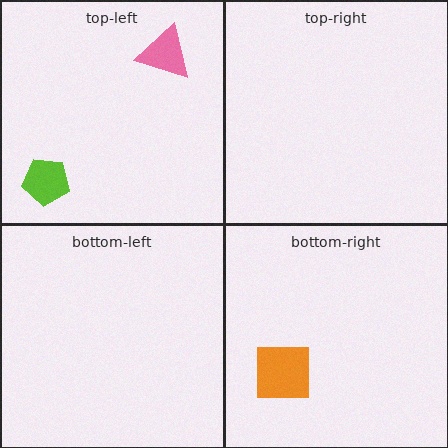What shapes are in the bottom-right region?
The orange square.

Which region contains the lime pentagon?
The top-left region.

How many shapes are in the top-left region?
2.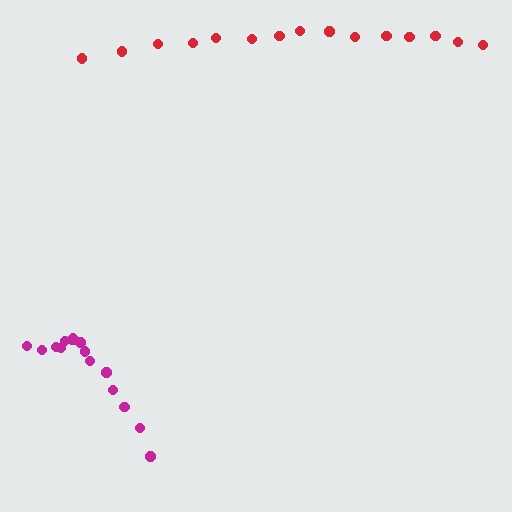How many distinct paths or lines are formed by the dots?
There are 2 distinct paths.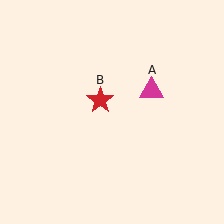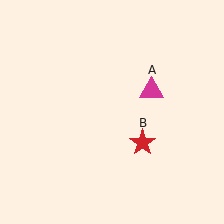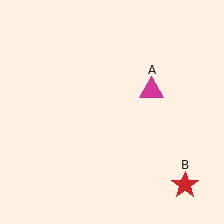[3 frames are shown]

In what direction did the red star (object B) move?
The red star (object B) moved down and to the right.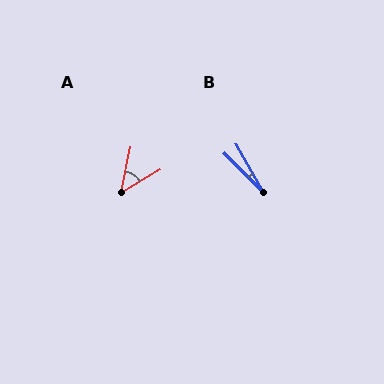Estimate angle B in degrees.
Approximately 15 degrees.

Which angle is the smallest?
B, at approximately 15 degrees.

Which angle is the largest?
A, at approximately 48 degrees.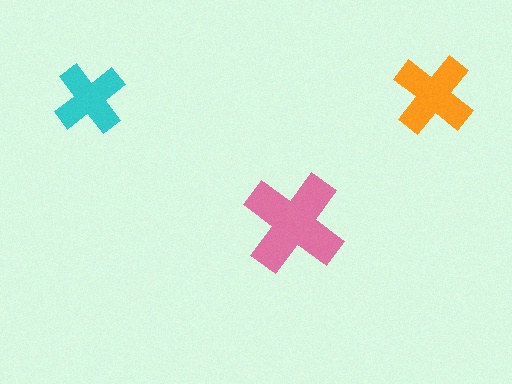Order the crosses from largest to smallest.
the pink one, the orange one, the cyan one.